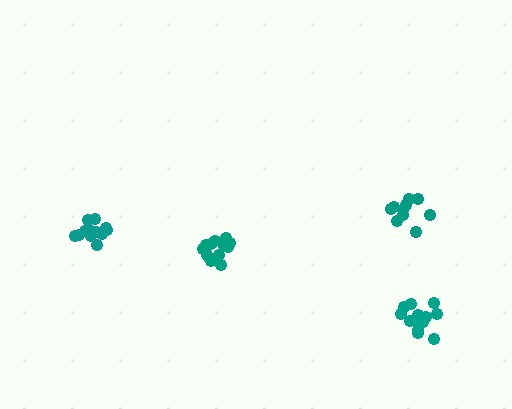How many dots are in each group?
Group 1: 13 dots, Group 2: 13 dots, Group 3: 13 dots, Group 4: 10 dots (49 total).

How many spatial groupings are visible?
There are 4 spatial groupings.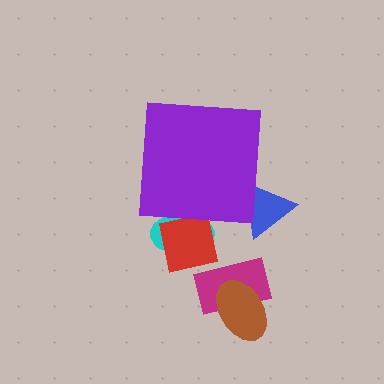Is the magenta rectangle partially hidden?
No, the magenta rectangle is fully visible.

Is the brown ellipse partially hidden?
No, the brown ellipse is fully visible.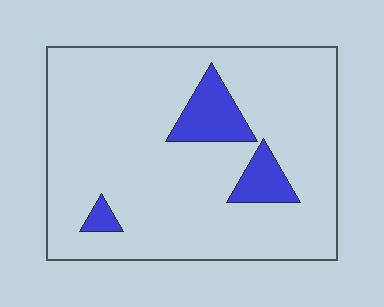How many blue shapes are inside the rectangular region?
3.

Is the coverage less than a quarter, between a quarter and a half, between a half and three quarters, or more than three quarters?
Less than a quarter.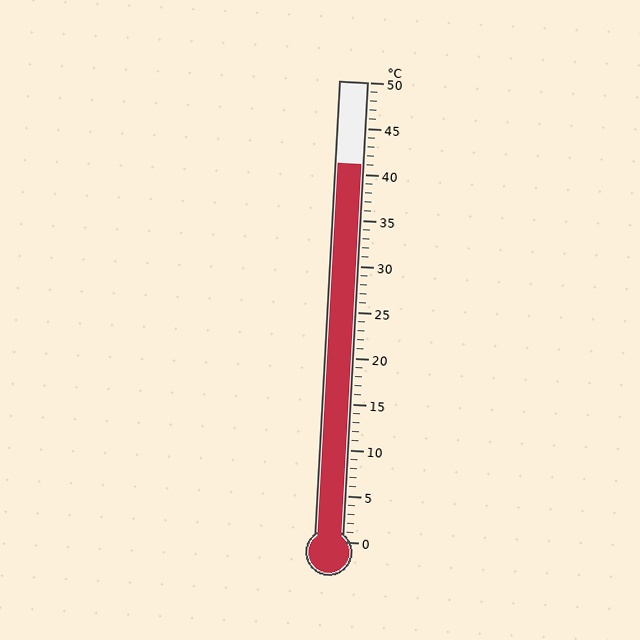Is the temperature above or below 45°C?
The temperature is below 45°C.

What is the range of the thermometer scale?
The thermometer scale ranges from 0°C to 50°C.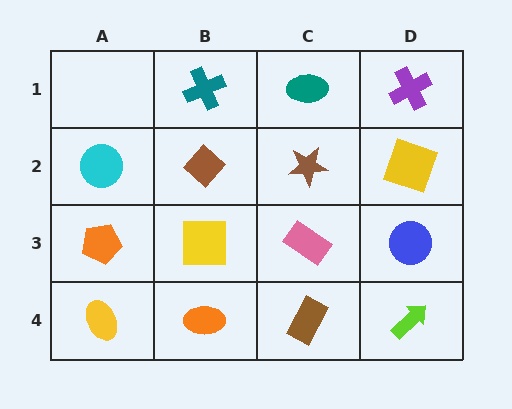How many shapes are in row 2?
4 shapes.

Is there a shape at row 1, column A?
No, that cell is empty.